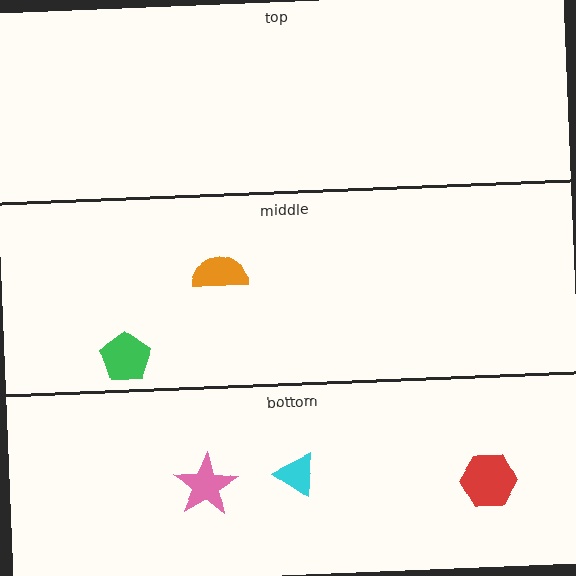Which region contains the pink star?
The bottom region.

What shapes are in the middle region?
The green pentagon, the orange semicircle.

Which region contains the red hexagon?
The bottom region.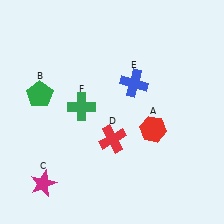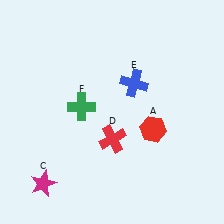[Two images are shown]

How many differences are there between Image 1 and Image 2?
There is 1 difference between the two images.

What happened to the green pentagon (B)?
The green pentagon (B) was removed in Image 2. It was in the top-left area of Image 1.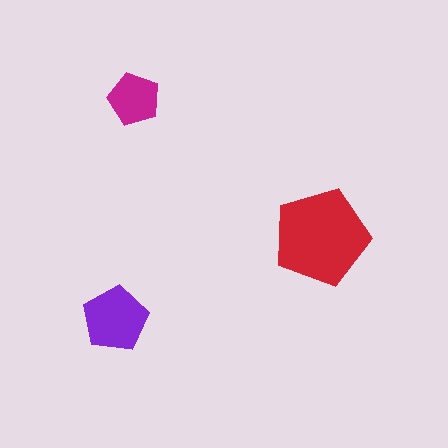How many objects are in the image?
There are 3 objects in the image.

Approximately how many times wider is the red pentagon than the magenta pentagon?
About 2 times wider.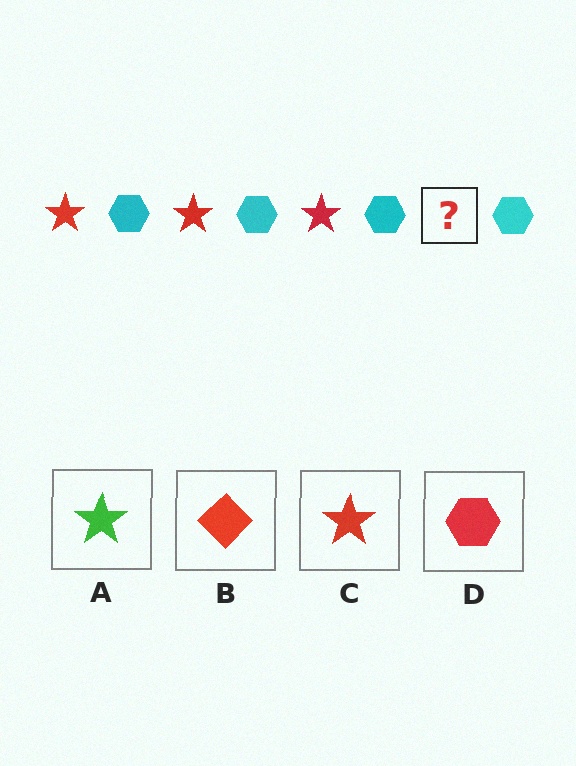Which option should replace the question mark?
Option C.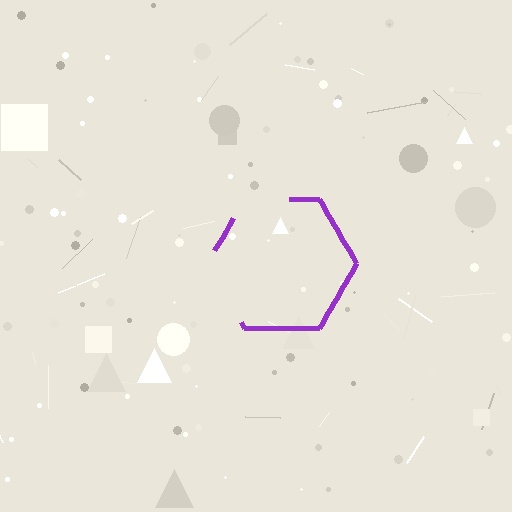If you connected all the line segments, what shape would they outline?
They would outline a hexagon.